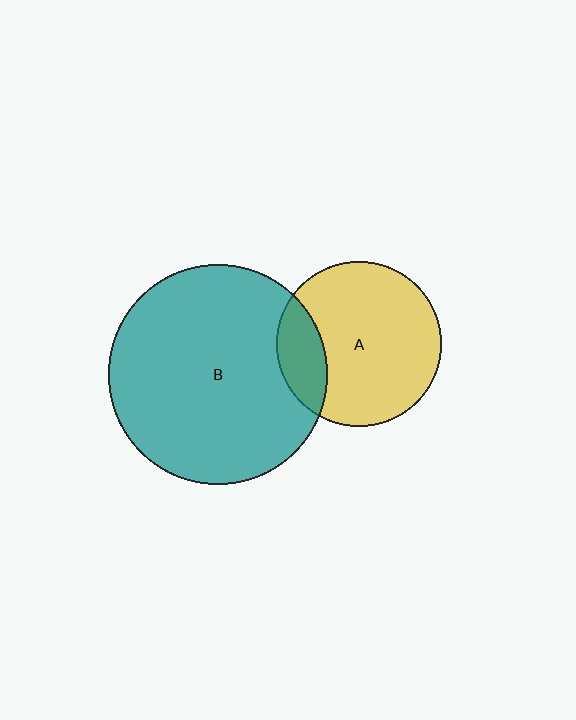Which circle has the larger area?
Circle B (teal).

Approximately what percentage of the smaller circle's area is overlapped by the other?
Approximately 20%.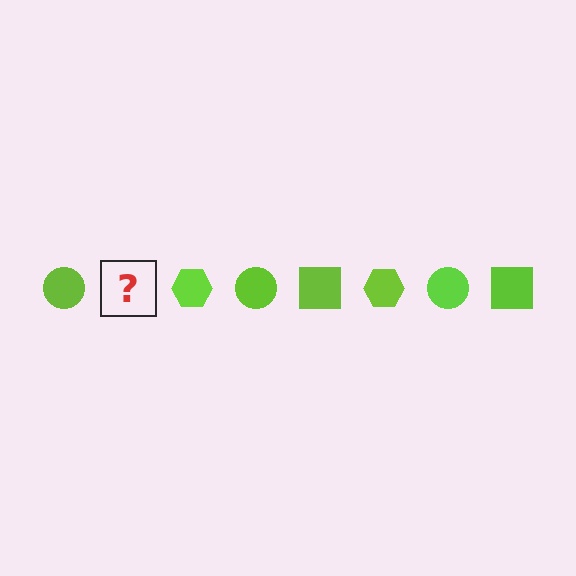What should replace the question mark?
The question mark should be replaced with a lime square.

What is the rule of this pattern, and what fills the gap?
The rule is that the pattern cycles through circle, square, hexagon shapes in lime. The gap should be filled with a lime square.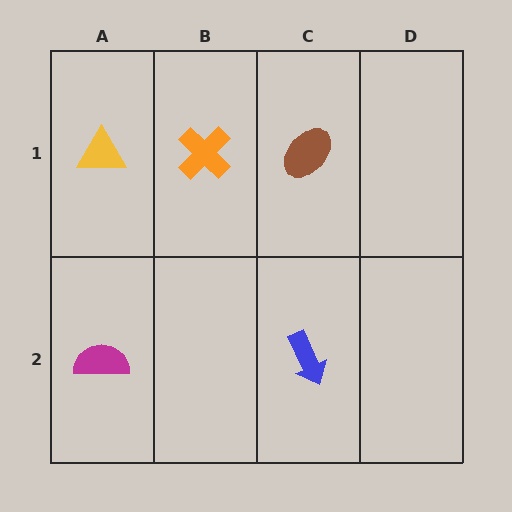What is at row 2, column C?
A blue arrow.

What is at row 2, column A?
A magenta semicircle.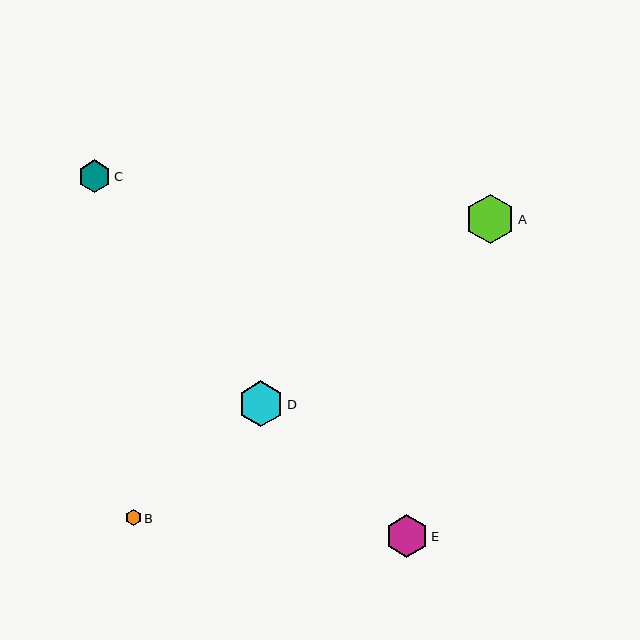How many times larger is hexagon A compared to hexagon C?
Hexagon A is approximately 1.5 times the size of hexagon C.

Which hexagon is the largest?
Hexagon A is the largest with a size of approximately 49 pixels.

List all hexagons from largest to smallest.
From largest to smallest: A, D, E, C, B.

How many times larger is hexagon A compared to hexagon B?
Hexagon A is approximately 3.2 times the size of hexagon B.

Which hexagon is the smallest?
Hexagon B is the smallest with a size of approximately 15 pixels.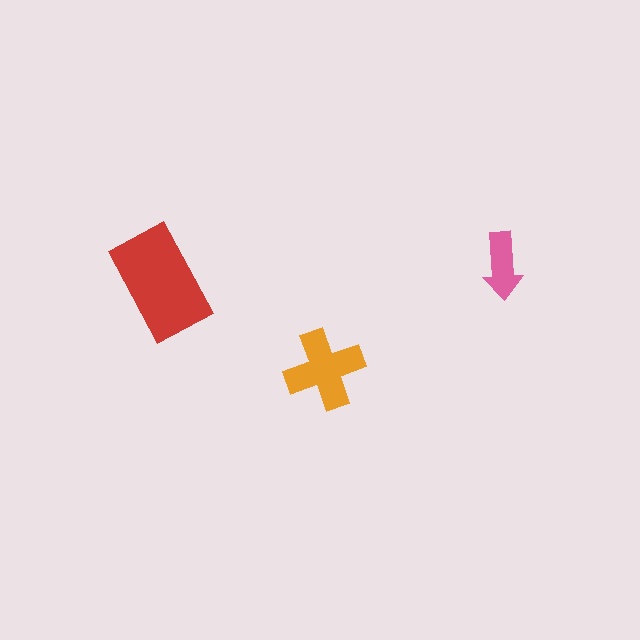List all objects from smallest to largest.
The pink arrow, the orange cross, the red rectangle.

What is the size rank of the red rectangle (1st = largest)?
1st.